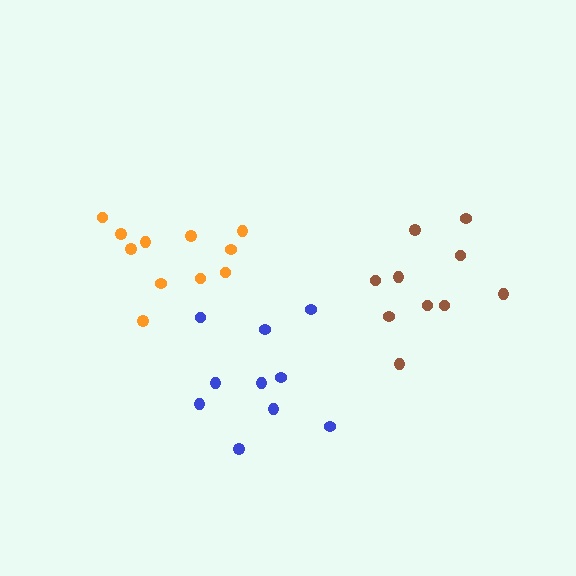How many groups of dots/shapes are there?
There are 3 groups.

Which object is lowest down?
The blue cluster is bottommost.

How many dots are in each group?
Group 1: 11 dots, Group 2: 10 dots, Group 3: 10 dots (31 total).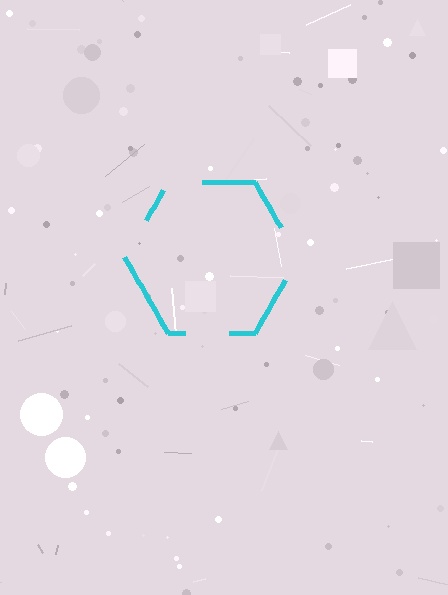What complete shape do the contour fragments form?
The contour fragments form a hexagon.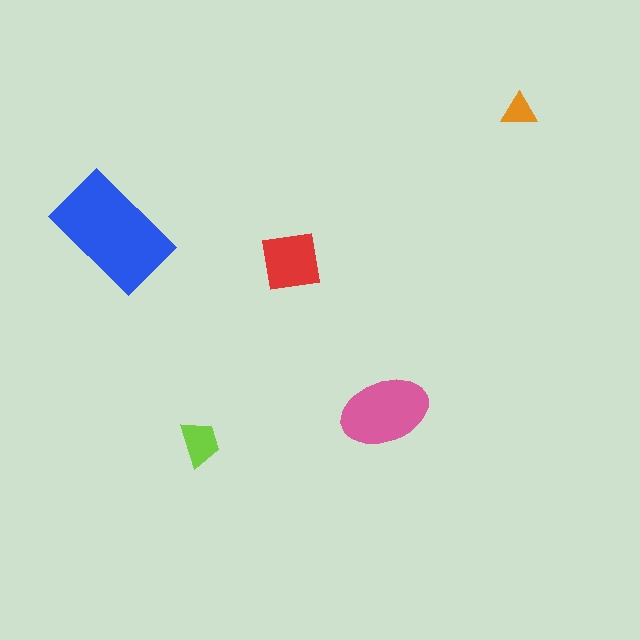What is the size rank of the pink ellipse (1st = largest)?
2nd.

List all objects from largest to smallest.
The blue rectangle, the pink ellipse, the red square, the lime trapezoid, the orange triangle.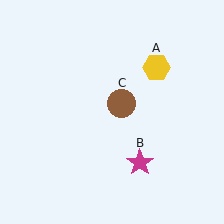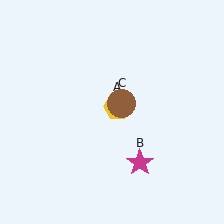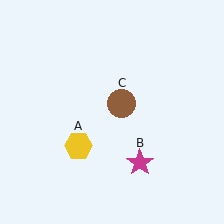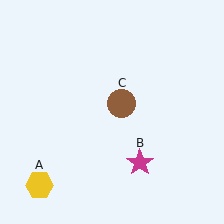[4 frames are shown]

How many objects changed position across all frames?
1 object changed position: yellow hexagon (object A).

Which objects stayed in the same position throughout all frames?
Magenta star (object B) and brown circle (object C) remained stationary.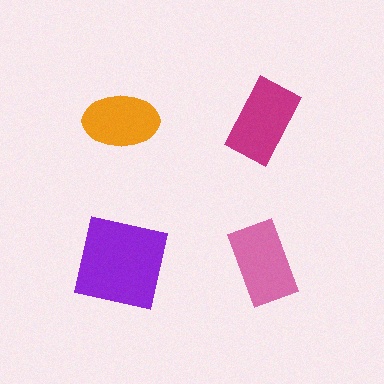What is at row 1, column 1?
An orange ellipse.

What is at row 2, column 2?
A pink rectangle.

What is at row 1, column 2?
A magenta rectangle.